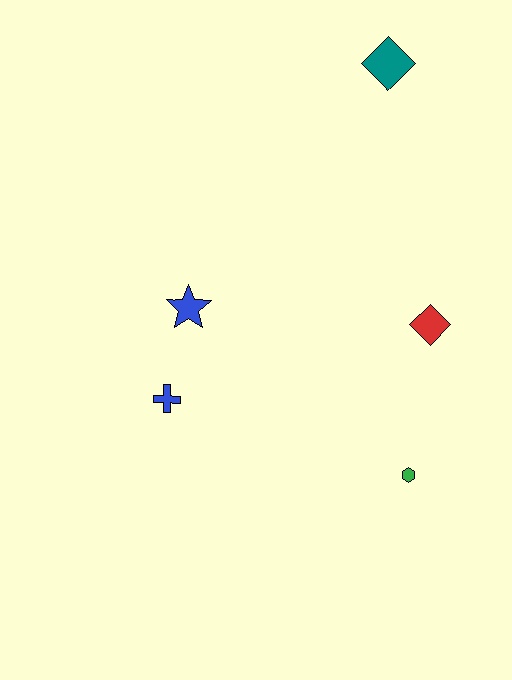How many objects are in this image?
There are 5 objects.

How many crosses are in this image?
There is 1 cross.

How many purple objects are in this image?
There are no purple objects.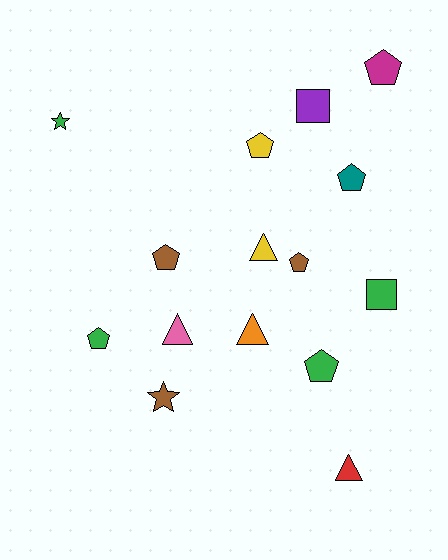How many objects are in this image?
There are 15 objects.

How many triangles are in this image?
There are 4 triangles.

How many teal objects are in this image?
There is 1 teal object.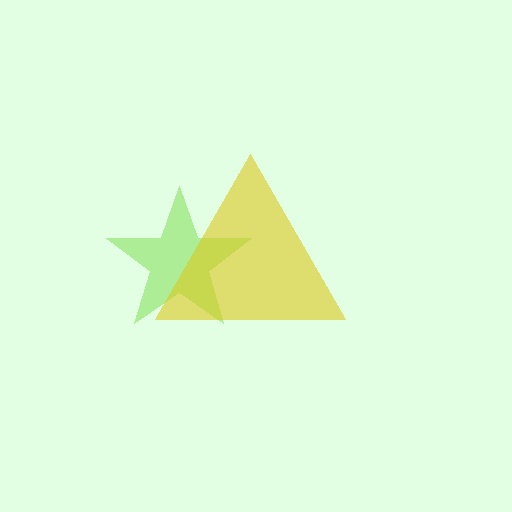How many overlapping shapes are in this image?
There are 2 overlapping shapes in the image.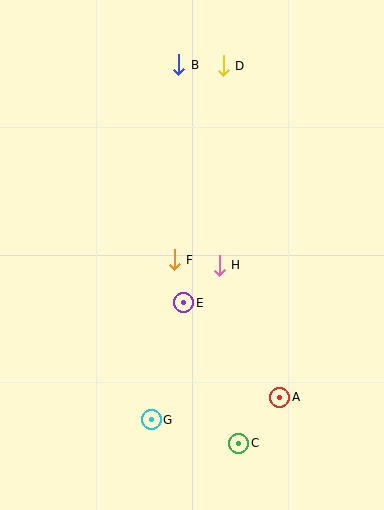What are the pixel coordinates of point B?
Point B is at (179, 65).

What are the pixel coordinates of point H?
Point H is at (219, 265).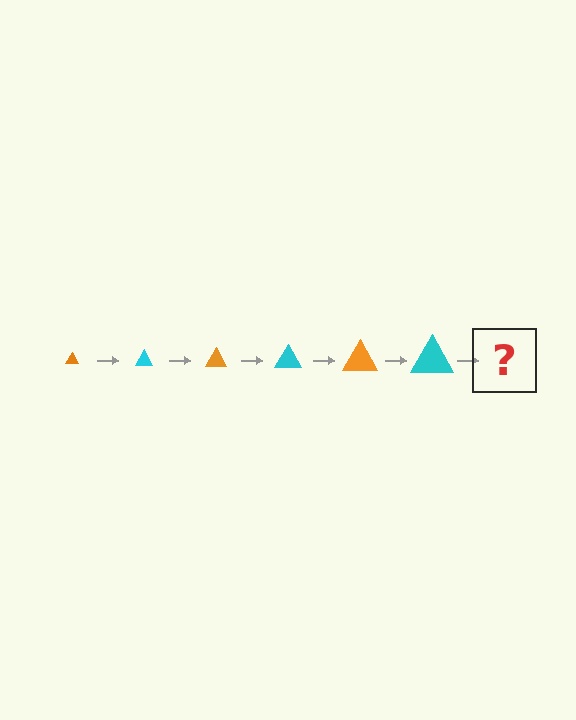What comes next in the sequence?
The next element should be an orange triangle, larger than the previous one.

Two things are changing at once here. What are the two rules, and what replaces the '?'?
The two rules are that the triangle grows larger each step and the color cycles through orange and cyan. The '?' should be an orange triangle, larger than the previous one.